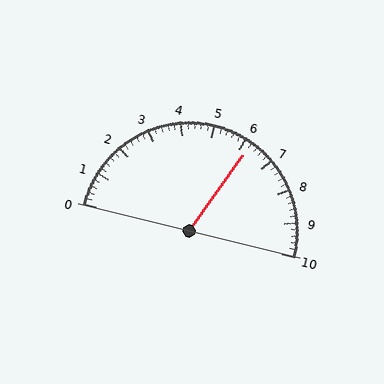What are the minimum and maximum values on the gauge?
The gauge ranges from 0 to 10.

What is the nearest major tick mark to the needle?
The nearest major tick mark is 6.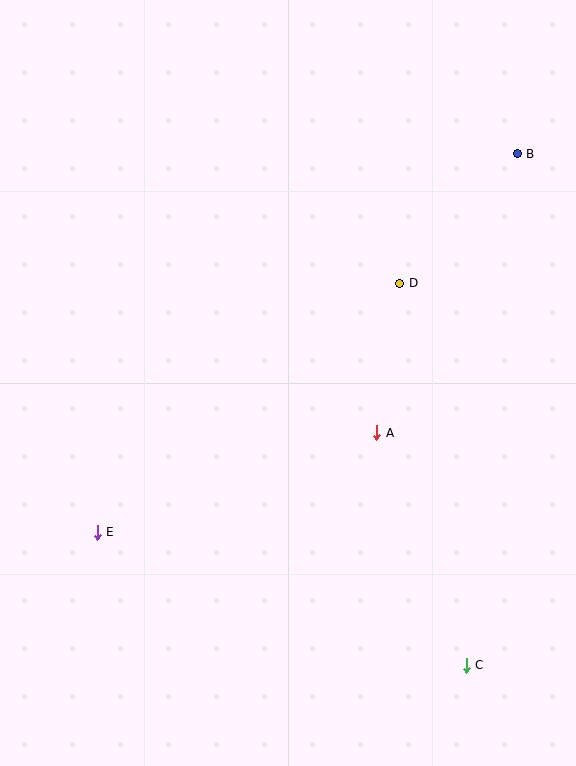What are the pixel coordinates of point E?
Point E is at (97, 532).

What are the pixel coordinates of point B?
Point B is at (517, 154).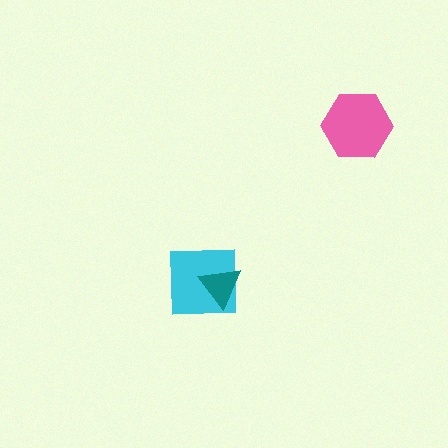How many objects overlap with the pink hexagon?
0 objects overlap with the pink hexagon.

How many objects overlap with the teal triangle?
1 object overlaps with the teal triangle.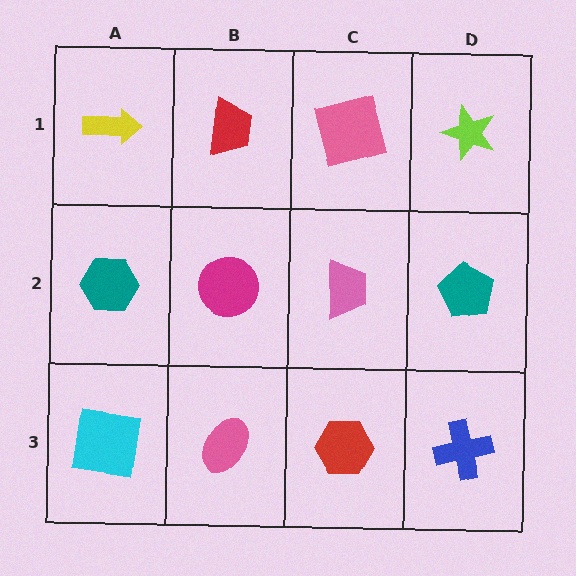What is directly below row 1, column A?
A teal hexagon.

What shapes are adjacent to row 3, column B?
A magenta circle (row 2, column B), a cyan square (row 3, column A), a red hexagon (row 3, column C).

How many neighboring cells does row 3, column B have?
3.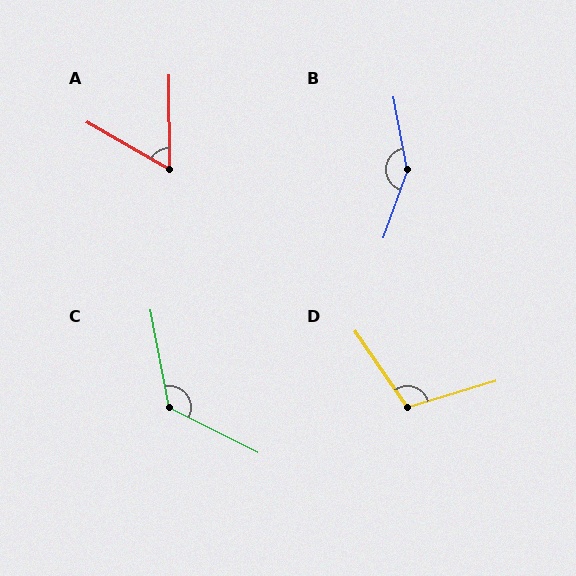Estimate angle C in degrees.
Approximately 127 degrees.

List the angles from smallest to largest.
A (59°), D (108°), C (127°), B (150°).